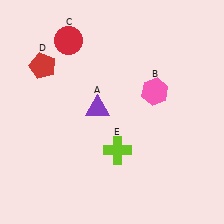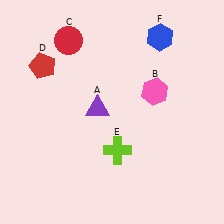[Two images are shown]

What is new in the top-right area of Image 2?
A blue hexagon (F) was added in the top-right area of Image 2.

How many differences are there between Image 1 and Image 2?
There is 1 difference between the two images.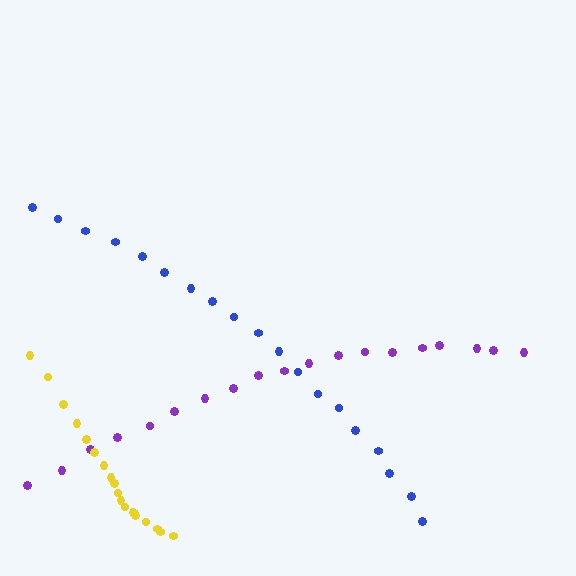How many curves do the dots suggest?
There are 3 distinct paths.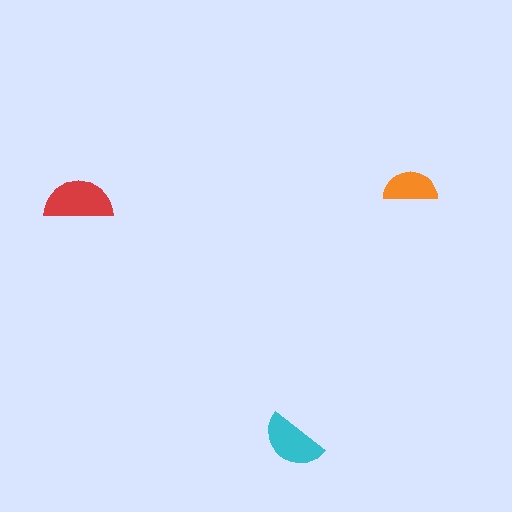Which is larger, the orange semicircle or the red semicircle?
The red one.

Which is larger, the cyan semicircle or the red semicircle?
The red one.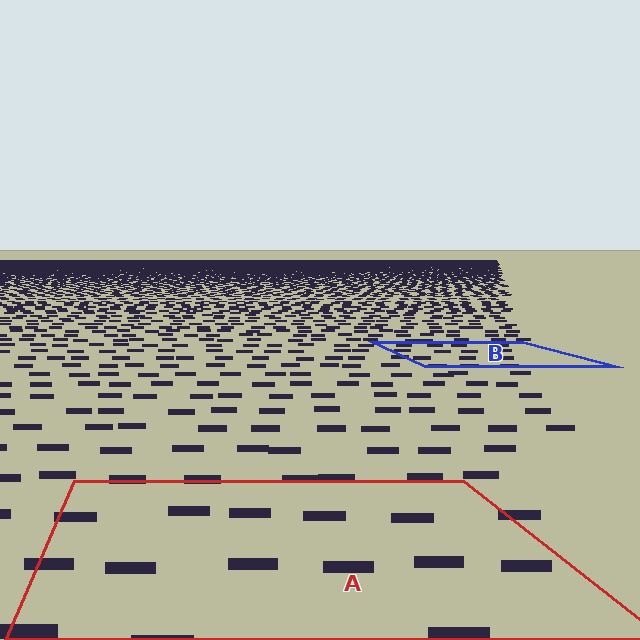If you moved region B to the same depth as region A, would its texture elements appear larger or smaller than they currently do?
They would appear larger. At a closer depth, the same texture elements are projected at a bigger on-screen size.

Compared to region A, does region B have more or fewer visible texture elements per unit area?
Region B has more texture elements per unit area — they are packed more densely because it is farther away.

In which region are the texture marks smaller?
The texture marks are smaller in region B, because it is farther away.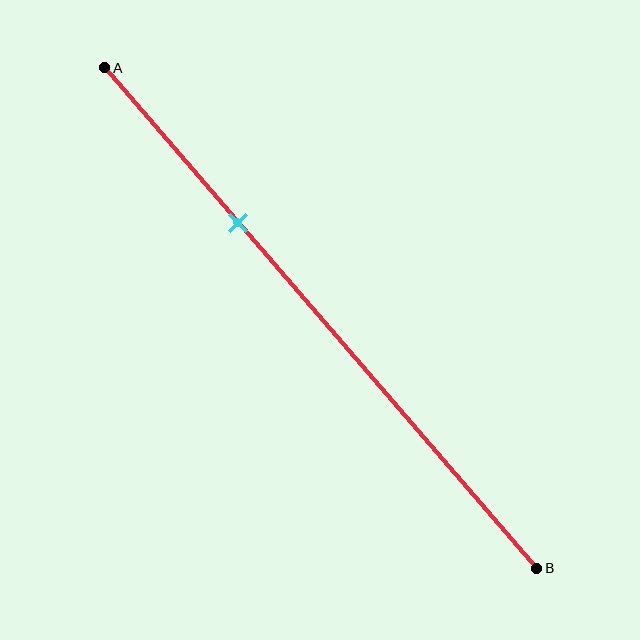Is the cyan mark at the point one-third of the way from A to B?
Yes, the mark is approximately at the one-third point.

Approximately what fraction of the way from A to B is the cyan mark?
The cyan mark is approximately 30% of the way from A to B.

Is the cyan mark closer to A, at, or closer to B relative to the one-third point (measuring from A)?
The cyan mark is approximately at the one-third point of segment AB.